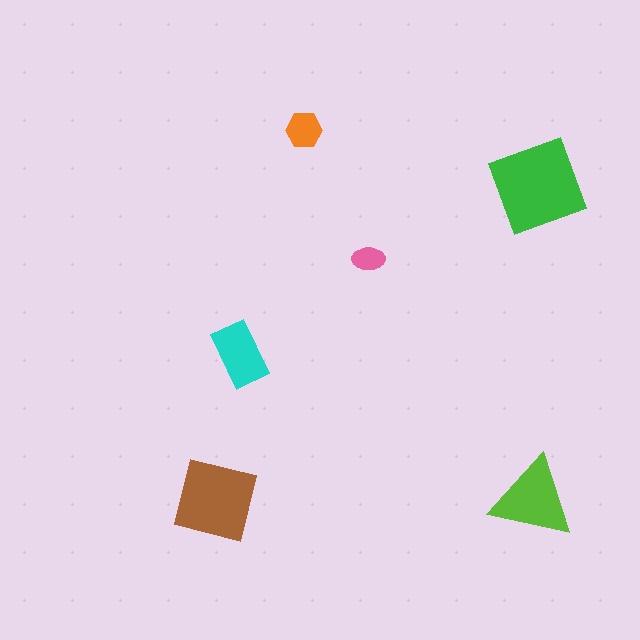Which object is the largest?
The green diamond.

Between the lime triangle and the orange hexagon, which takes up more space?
The lime triangle.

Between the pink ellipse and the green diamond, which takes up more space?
The green diamond.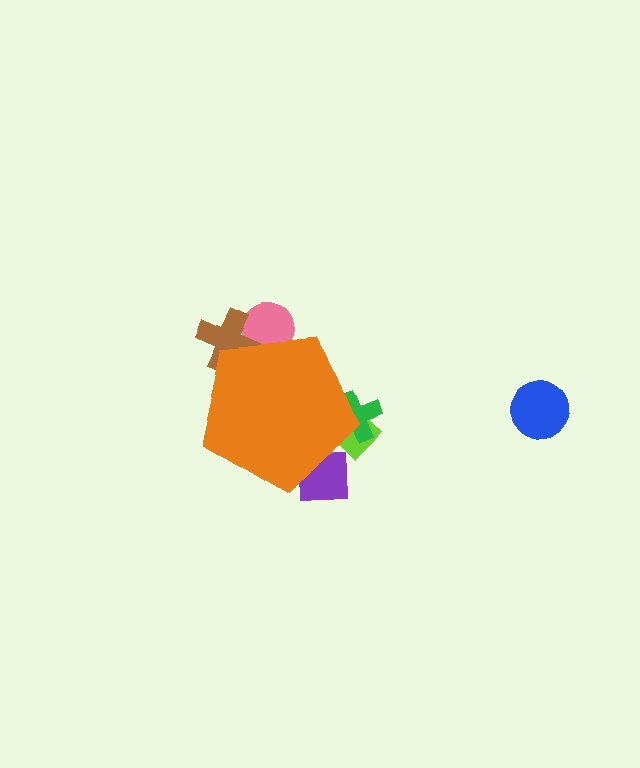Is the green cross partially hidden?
Yes, the green cross is partially hidden behind the orange pentagon.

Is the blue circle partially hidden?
No, the blue circle is fully visible.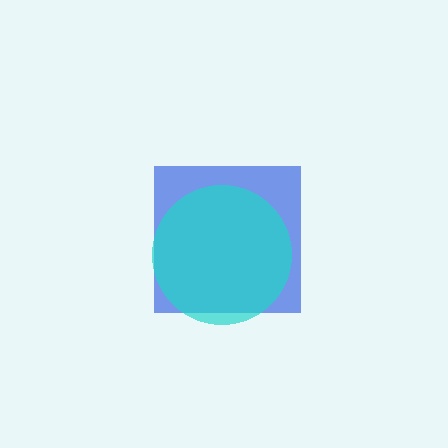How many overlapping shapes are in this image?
There are 2 overlapping shapes in the image.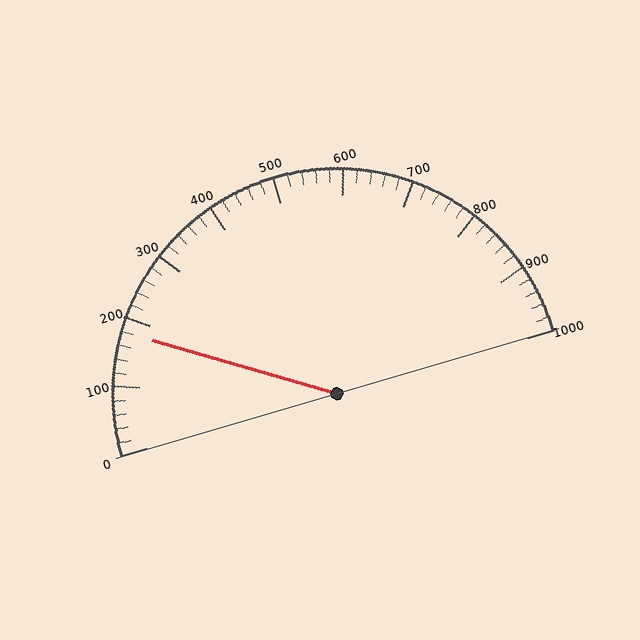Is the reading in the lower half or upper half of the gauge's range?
The reading is in the lower half of the range (0 to 1000).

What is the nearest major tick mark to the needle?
The nearest major tick mark is 200.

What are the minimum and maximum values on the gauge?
The gauge ranges from 0 to 1000.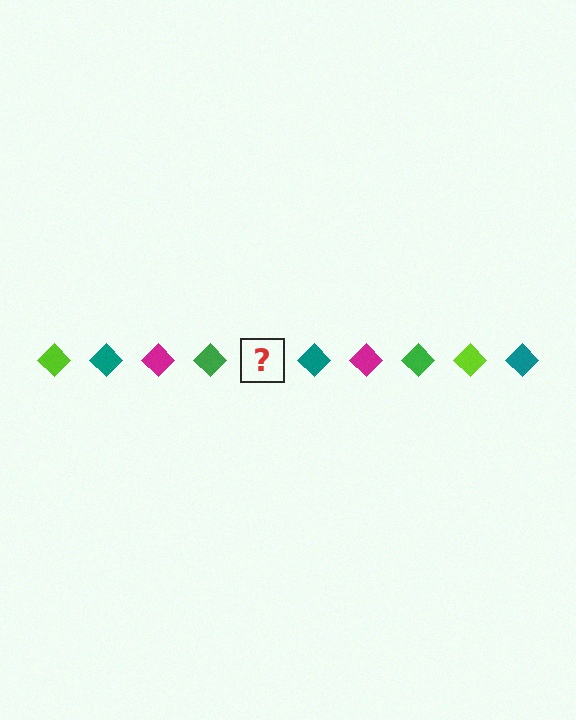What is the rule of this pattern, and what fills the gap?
The rule is that the pattern cycles through lime, teal, magenta, green diamonds. The gap should be filled with a lime diamond.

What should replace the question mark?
The question mark should be replaced with a lime diamond.